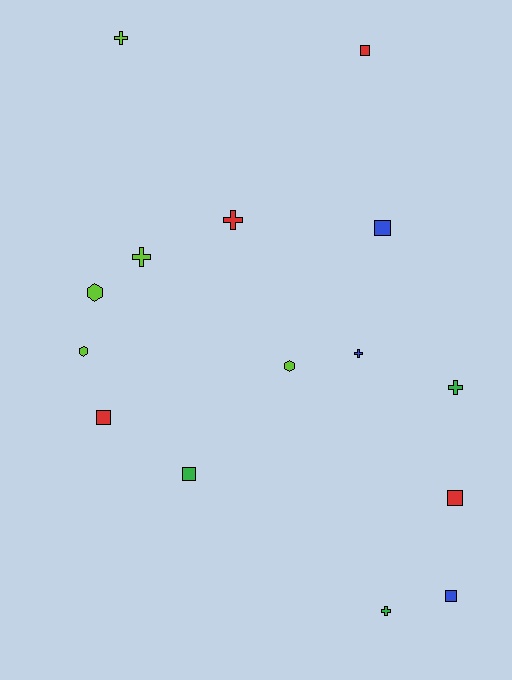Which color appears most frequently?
Lime, with 5 objects.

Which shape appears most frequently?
Cross, with 6 objects.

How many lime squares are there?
There are no lime squares.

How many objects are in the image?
There are 15 objects.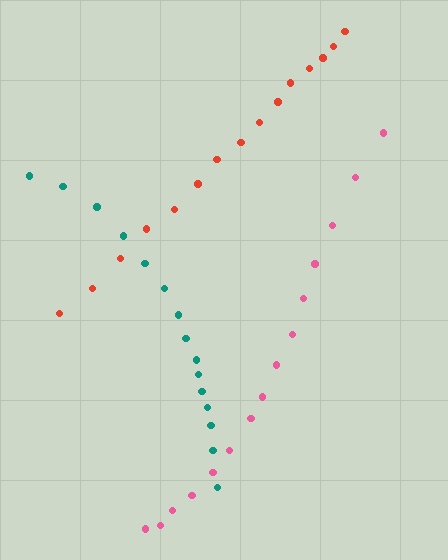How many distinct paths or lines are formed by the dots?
There are 3 distinct paths.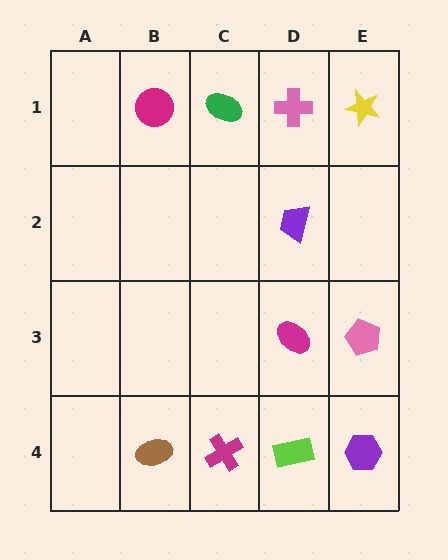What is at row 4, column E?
A purple hexagon.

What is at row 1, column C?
A green ellipse.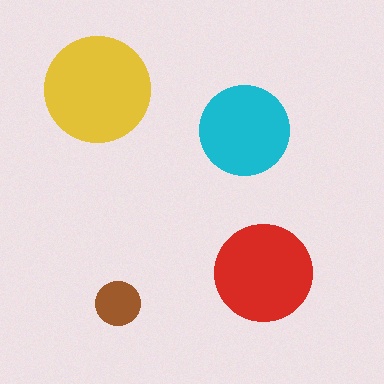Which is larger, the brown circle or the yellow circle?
The yellow one.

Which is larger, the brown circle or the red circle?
The red one.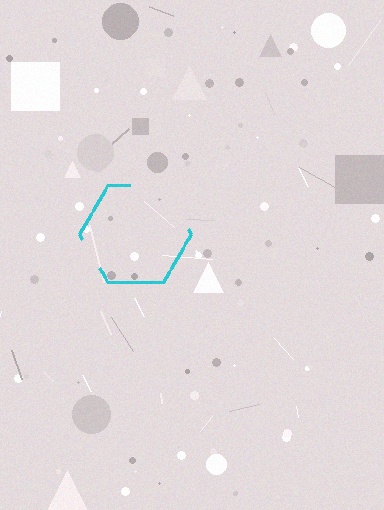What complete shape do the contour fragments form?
The contour fragments form a hexagon.